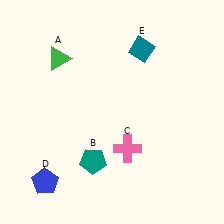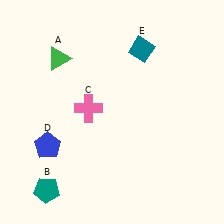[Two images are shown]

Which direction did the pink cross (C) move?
The pink cross (C) moved up.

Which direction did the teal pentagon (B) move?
The teal pentagon (B) moved left.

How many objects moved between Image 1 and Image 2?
3 objects moved between the two images.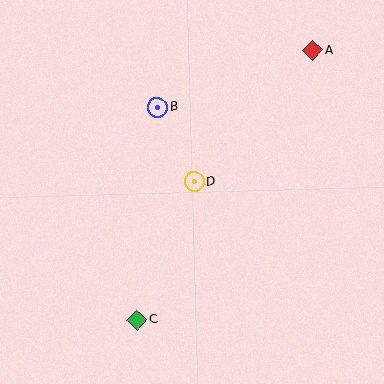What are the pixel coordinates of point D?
Point D is at (194, 182).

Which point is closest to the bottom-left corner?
Point C is closest to the bottom-left corner.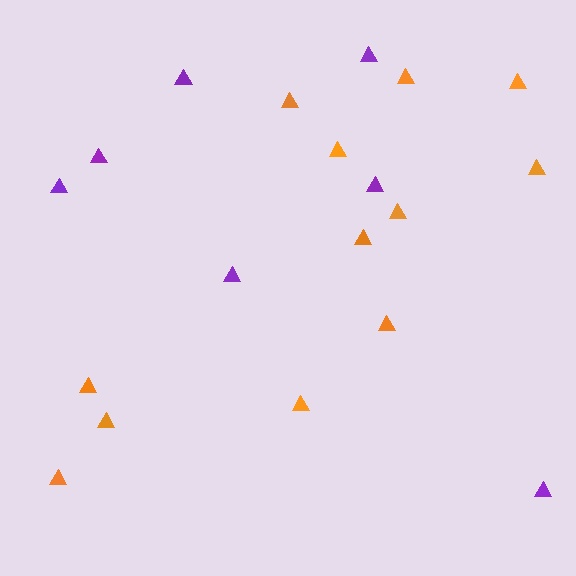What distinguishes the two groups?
There are 2 groups: one group of orange triangles (12) and one group of purple triangles (7).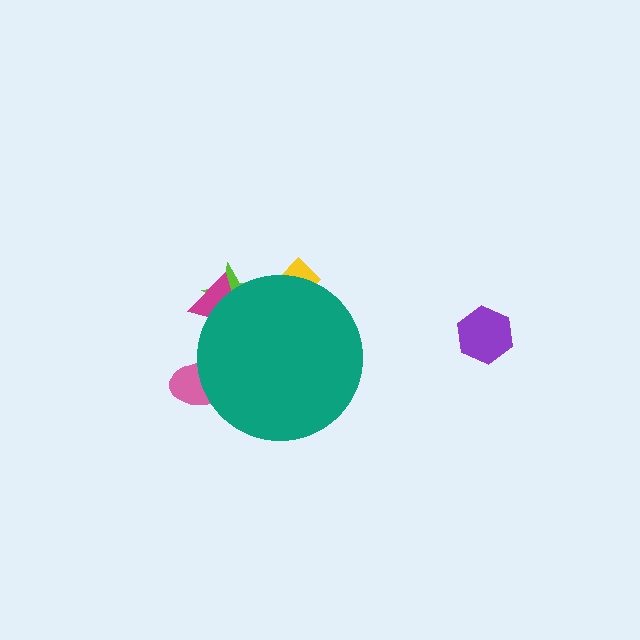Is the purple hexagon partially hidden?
No, the purple hexagon is fully visible.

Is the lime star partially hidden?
Yes, the lime star is partially hidden behind the teal circle.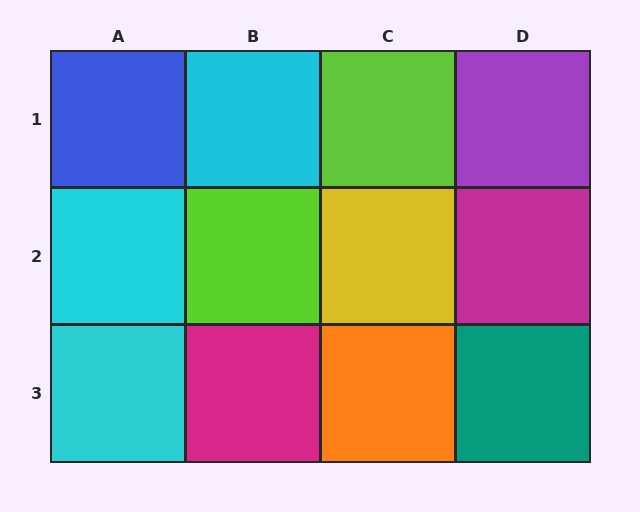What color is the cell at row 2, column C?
Yellow.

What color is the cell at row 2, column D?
Magenta.